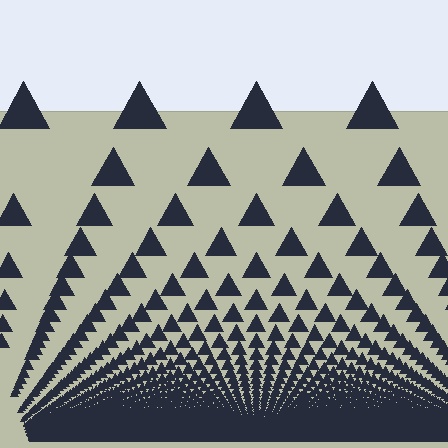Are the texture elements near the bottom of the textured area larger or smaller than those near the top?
Smaller. The gradient is inverted — elements near the bottom are smaller and denser.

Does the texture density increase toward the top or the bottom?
Density increases toward the bottom.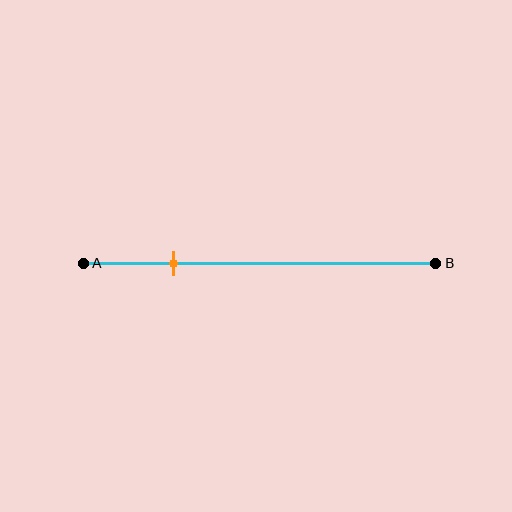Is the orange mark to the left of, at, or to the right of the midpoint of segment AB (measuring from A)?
The orange mark is to the left of the midpoint of segment AB.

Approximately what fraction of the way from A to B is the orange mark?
The orange mark is approximately 25% of the way from A to B.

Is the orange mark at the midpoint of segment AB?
No, the mark is at about 25% from A, not at the 50% midpoint.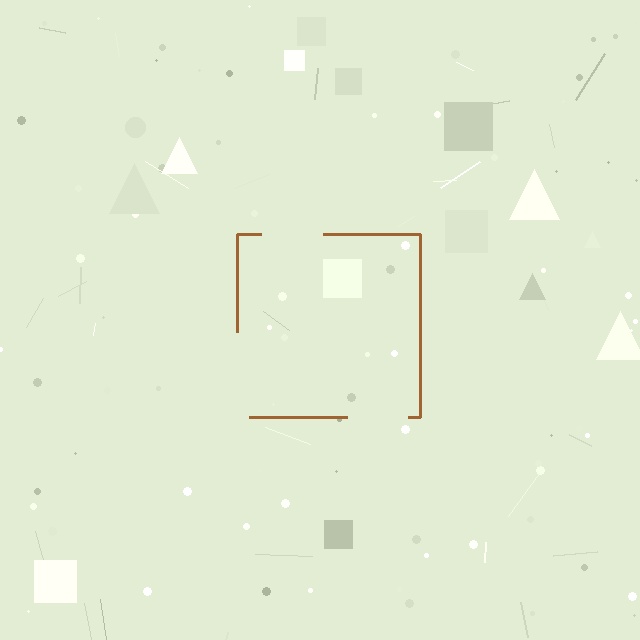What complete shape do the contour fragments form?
The contour fragments form a square.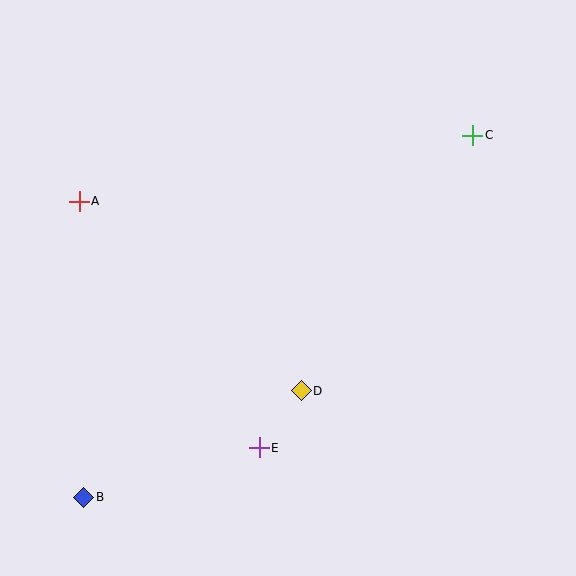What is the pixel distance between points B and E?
The distance between B and E is 182 pixels.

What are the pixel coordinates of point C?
Point C is at (473, 135).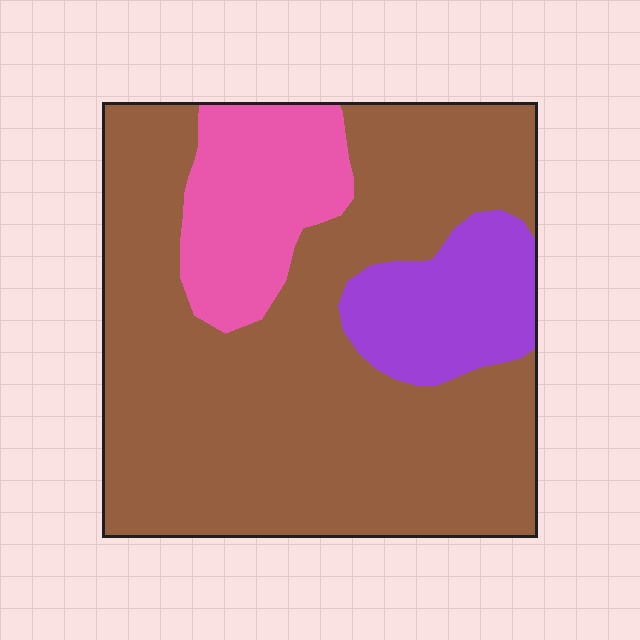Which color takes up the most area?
Brown, at roughly 70%.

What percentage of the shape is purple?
Purple covers about 15% of the shape.